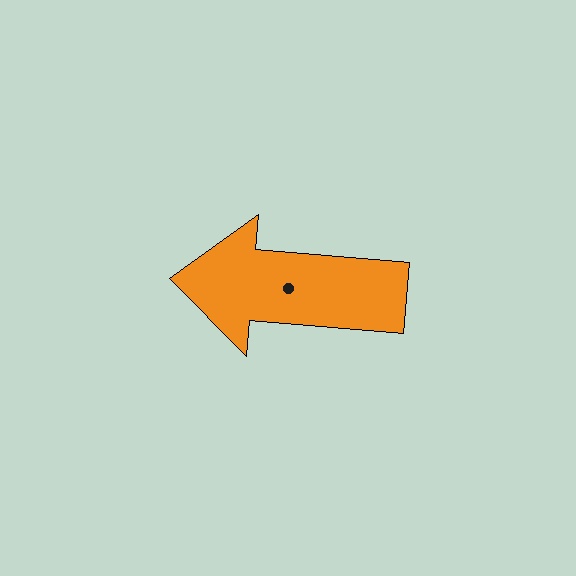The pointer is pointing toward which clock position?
Roughly 9 o'clock.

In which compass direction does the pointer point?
West.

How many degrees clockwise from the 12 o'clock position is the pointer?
Approximately 275 degrees.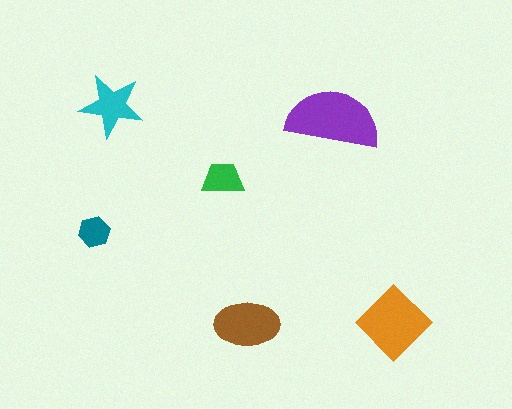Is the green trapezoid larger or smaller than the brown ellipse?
Smaller.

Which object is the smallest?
The teal hexagon.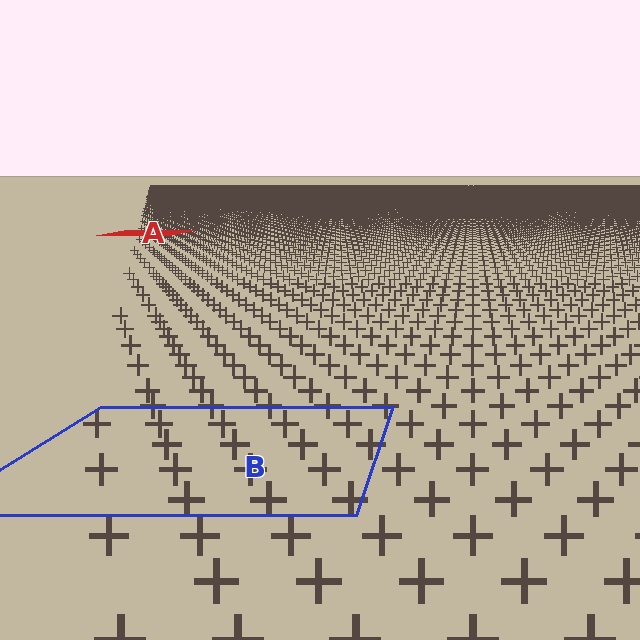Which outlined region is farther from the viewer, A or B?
Region A is farther from the viewer — the texture elements inside it appear smaller and more densely packed.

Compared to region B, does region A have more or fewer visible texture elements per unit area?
Region A has more texture elements per unit area — they are packed more densely because it is farther away.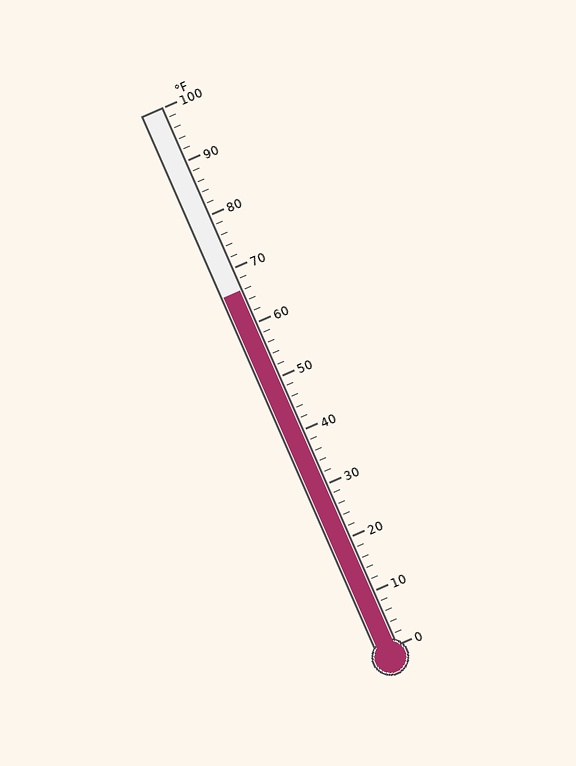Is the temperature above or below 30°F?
The temperature is above 30°F.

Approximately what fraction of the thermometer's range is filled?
The thermometer is filled to approximately 65% of its range.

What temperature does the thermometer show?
The thermometer shows approximately 66°F.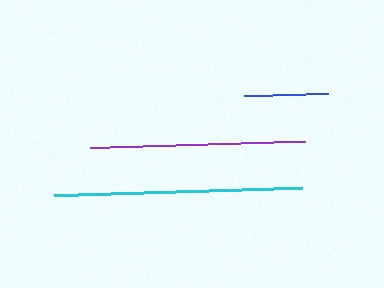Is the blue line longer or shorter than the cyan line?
The cyan line is longer than the blue line.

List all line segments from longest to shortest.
From longest to shortest: cyan, purple, blue.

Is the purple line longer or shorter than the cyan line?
The cyan line is longer than the purple line.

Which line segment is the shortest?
The blue line is the shortest at approximately 84 pixels.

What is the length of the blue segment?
The blue segment is approximately 84 pixels long.